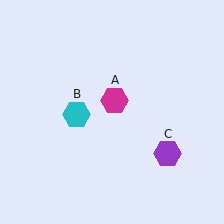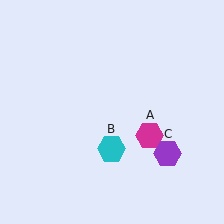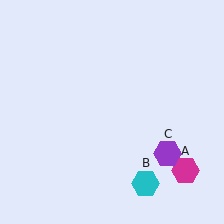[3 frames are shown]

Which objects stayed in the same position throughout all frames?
Purple hexagon (object C) remained stationary.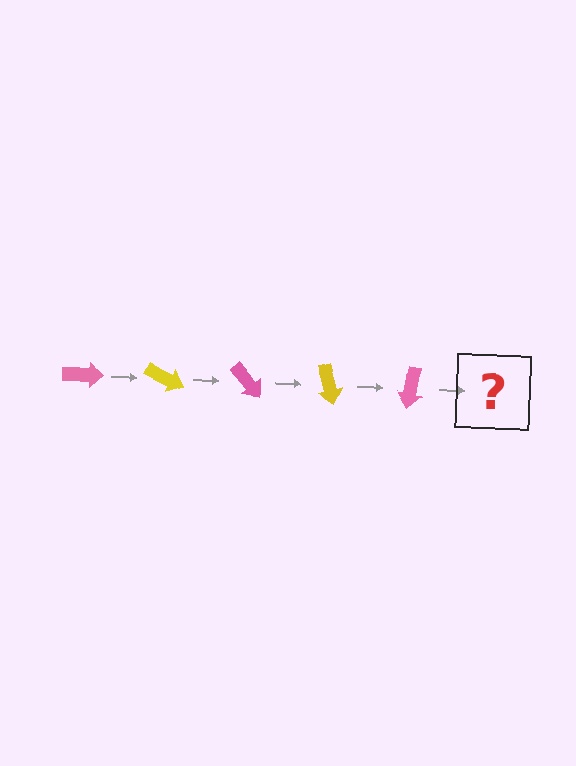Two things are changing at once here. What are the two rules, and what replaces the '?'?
The two rules are that it rotates 25 degrees each step and the color cycles through pink and yellow. The '?' should be a yellow arrow, rotated 125 degrees from the start.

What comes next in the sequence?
The next element should be a yellow arrow, rotated 125 degrees from the start.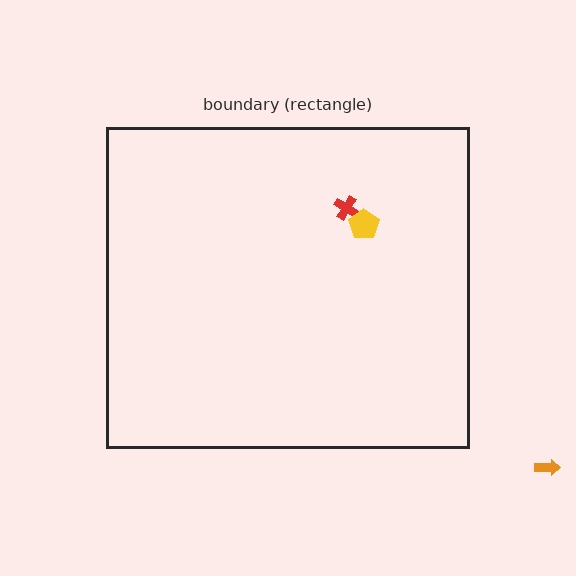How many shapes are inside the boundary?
2 inside, 1 outside.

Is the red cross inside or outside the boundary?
Inside.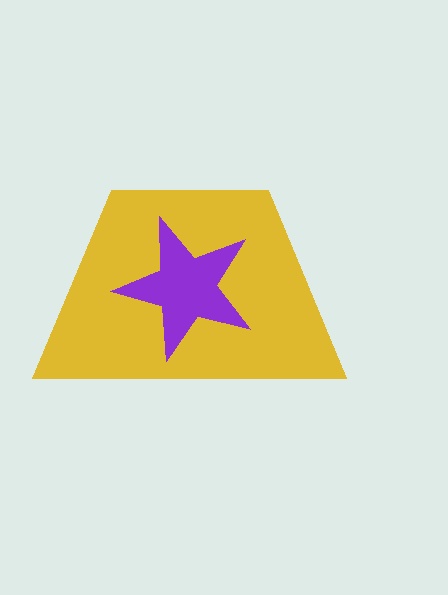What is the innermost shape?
The purple star.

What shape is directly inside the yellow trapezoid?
The purple star.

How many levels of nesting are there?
2.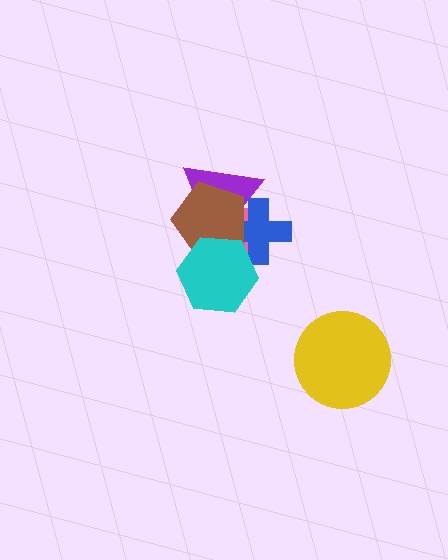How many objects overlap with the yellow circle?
0 objects overlap with the yellow circle.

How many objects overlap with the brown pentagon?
4 objects overlap with the brown pentagon.